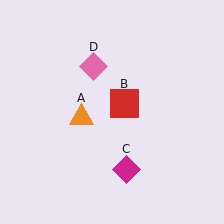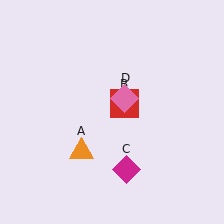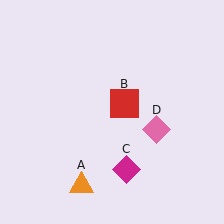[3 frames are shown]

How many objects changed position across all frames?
2 objects changed position: orange triangle (object A), pink diamond (object D).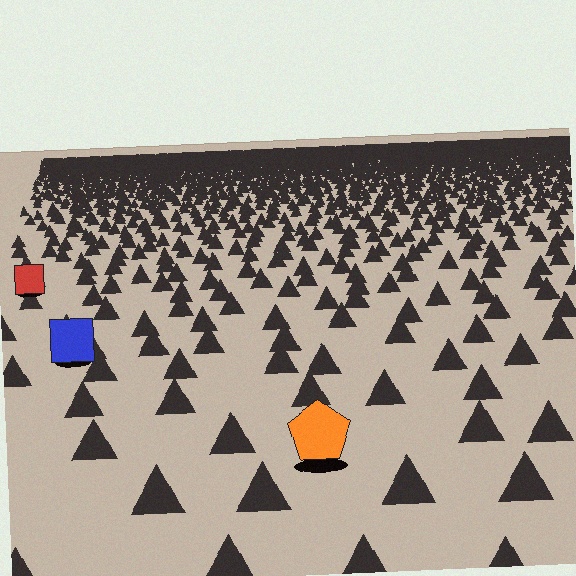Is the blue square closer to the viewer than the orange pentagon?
No. The orange pentagon is closer — you can tell from the texture gradient: the ground texture is coarser near it.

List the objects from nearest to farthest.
From nearest to farthest: the orange pentagon, the blue square, the red square.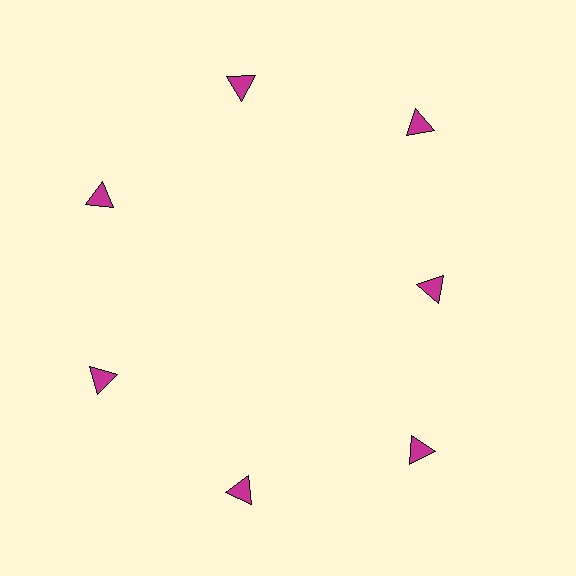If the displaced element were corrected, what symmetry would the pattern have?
It would have 7-fold rotational symmetry — the pattern would map onto itself every 51 degrees.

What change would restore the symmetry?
The symmetry would be restored by moving it outward, back onto the ring so that all 7 triangles sit at equal angles and equal distance from the center.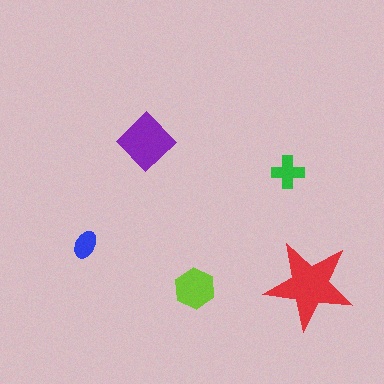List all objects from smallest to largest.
The blue ellipse, the green cross, the lime hexagon, the purple diamond, the red star.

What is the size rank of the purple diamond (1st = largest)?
2nd.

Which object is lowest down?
The lime hexagon is bottommost.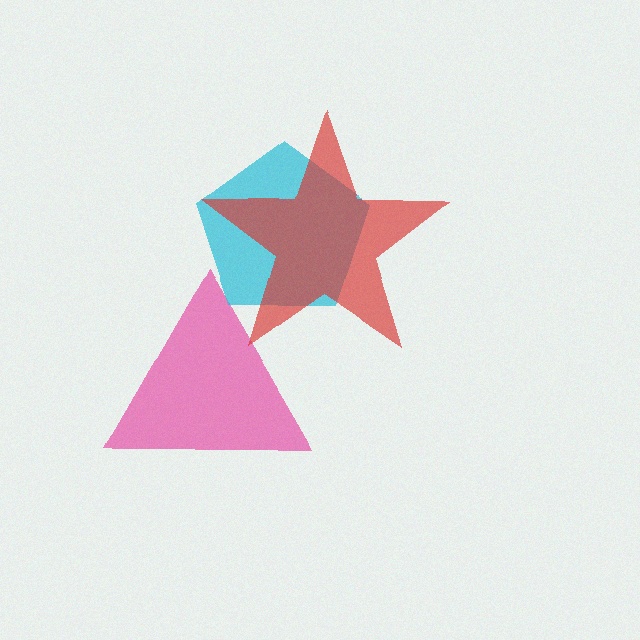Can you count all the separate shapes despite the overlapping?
Yes, there are 3 separate shapes.